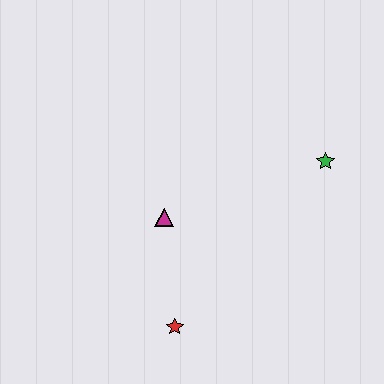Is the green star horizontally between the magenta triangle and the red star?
No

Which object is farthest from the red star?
The green star is farthest from the red star.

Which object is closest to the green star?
The magenta triangle is closest to the green star.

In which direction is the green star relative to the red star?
The green star is above the red star.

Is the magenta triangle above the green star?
No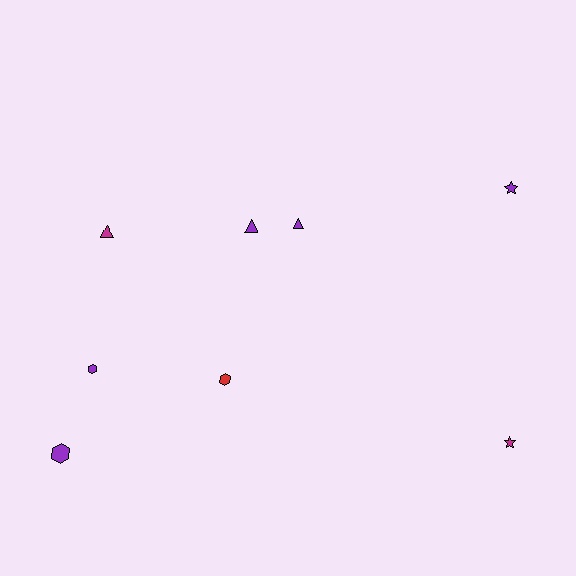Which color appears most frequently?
Purple, with 5 objects.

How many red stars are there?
There are no red stars.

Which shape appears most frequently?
Triangle, with 3 objects.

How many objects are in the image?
There are 8 objects.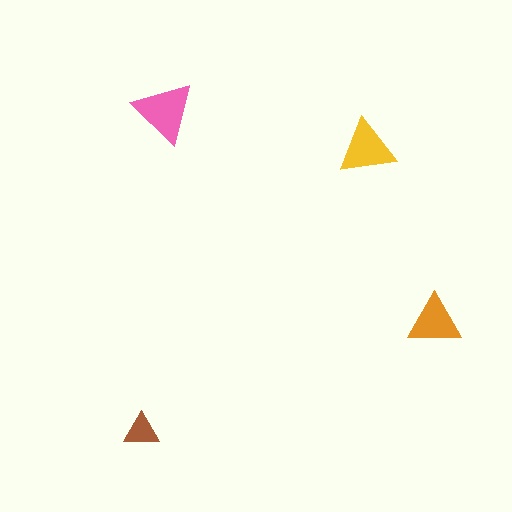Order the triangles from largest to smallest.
the pink one, the yellow one, the orange one, the brown one.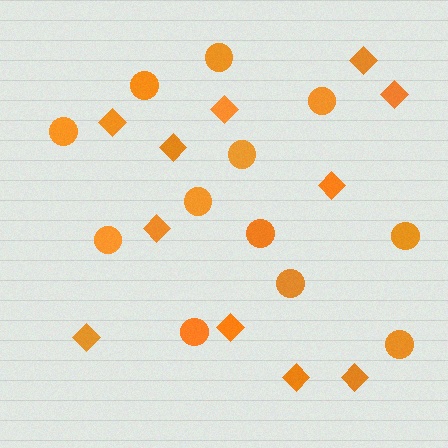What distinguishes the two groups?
There are 2 groups: one group of circles (12) and one group of diamonds (11).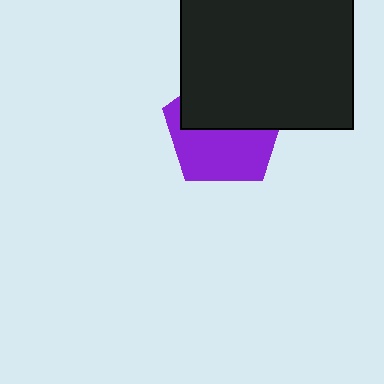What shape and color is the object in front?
The object in front is a black rectangle.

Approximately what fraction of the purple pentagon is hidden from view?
Roughly 48% of the purple pentagon is hidden behind the black rectangle.